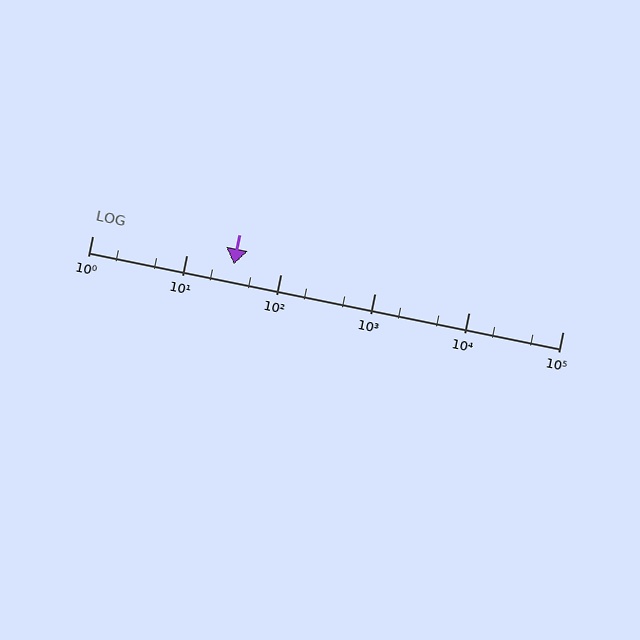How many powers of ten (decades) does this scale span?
The scale spans 5 decades, from 1 to 100000.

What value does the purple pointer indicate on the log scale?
The pointer indicates approximately 32.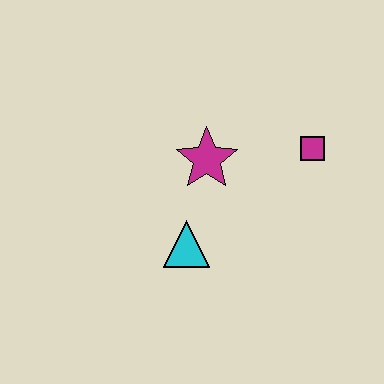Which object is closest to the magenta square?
The magenta star is closest to the magenta square.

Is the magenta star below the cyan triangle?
No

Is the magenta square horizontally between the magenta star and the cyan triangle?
No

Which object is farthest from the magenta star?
The magenta square is farthest from the magenta star.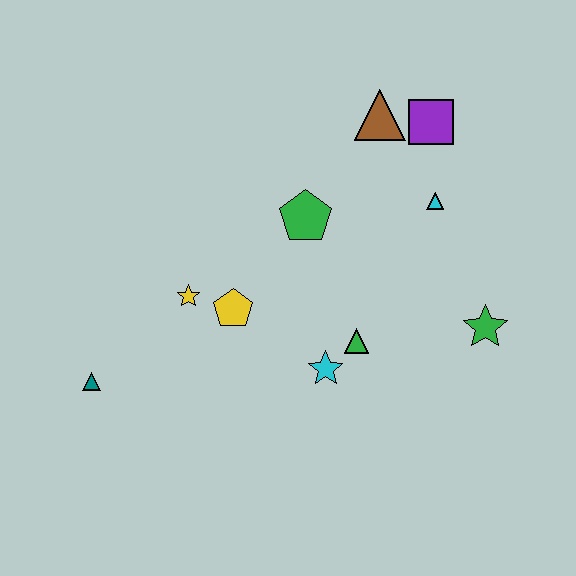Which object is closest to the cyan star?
The green triangle is closest to the cyan star.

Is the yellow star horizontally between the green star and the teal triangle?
Yes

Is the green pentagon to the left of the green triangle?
Yes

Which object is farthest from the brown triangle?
The teal triangle is farthest from the brown triangle.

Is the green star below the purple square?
Yes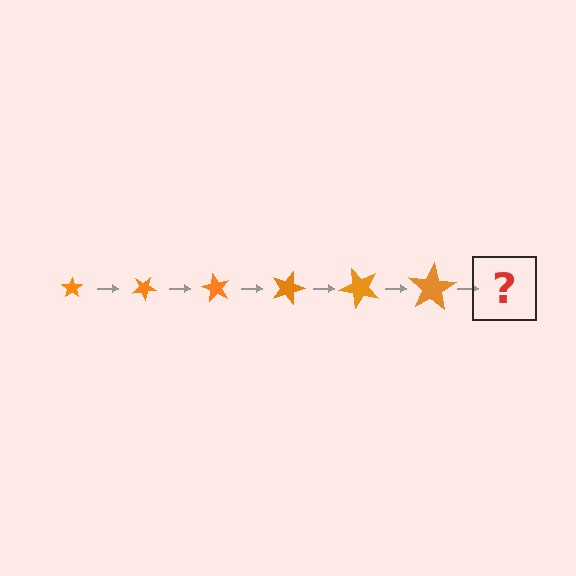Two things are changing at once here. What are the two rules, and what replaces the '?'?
The two rules are that the star grows larger each step and it rotates 30 degrees each step. The '?' should be a star, larger than the previous one and rotated 180 degrees from the start.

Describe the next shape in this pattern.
It should be a star, larger than the previous one and rotated 180 degrees from the start.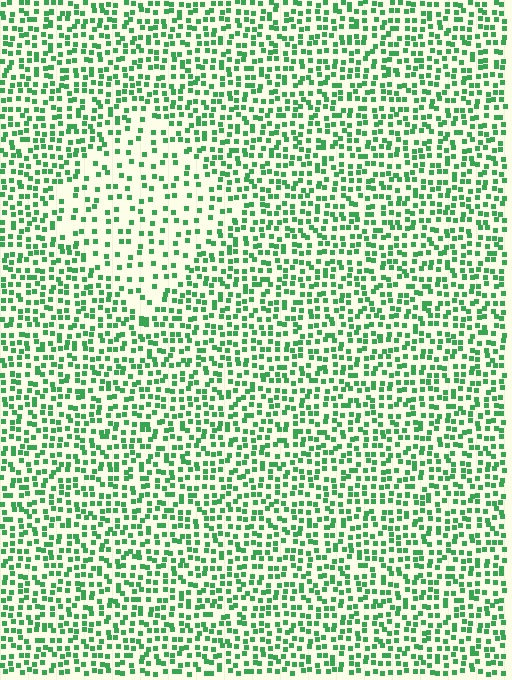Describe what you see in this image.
The image contains small green elements arranged at two different densities. A diamond-shaped region is visible where the elements are less densely packed than the surrounding area.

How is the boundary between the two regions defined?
The boundary is defined by a change in element density (approximately 2.0x ratio). All elements are the same color, size, and shape.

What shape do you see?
I see a diamond.